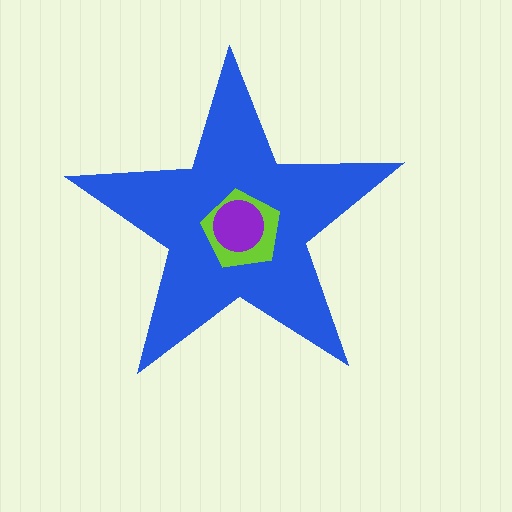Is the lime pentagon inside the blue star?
Yes.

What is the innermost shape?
The purple circle.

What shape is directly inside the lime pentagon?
The purple circle.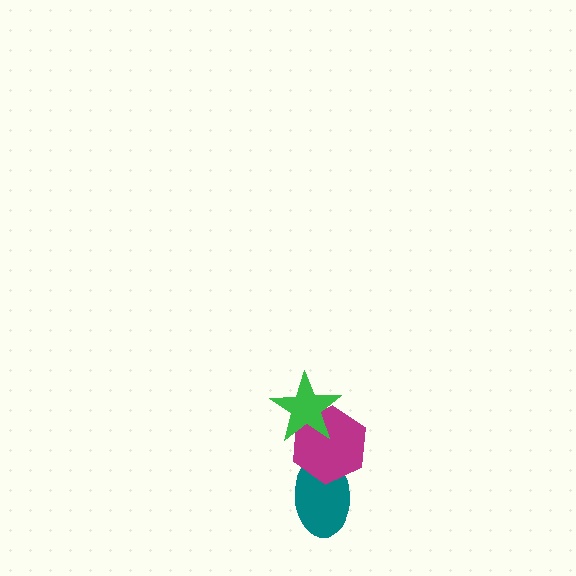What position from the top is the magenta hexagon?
The magenta hexagon is 2nd from the top.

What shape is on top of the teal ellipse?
The magenta hexagon is on top of the teal ellipse.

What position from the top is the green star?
The green star is 1st from the top.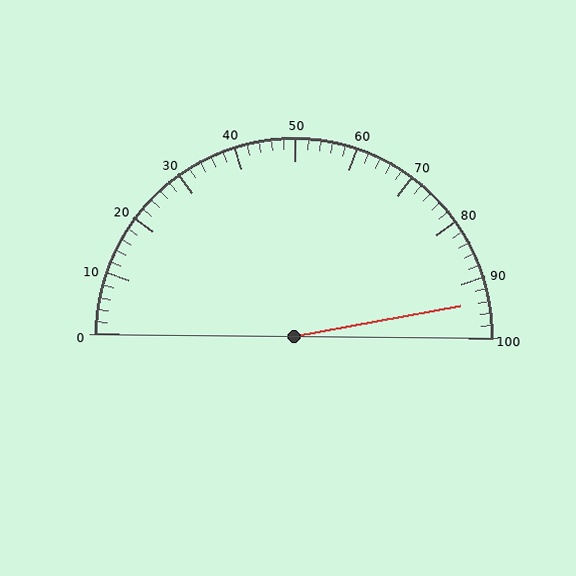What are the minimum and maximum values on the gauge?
The gauge ranges from 0 to 100.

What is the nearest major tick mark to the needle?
The nearest major tick mark is 90.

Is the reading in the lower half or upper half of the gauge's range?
The reading is in the upper half of the range (0 to 100).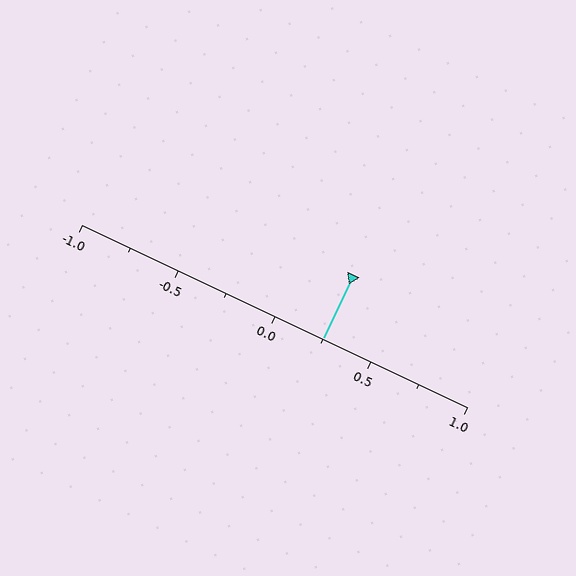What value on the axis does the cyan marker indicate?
The marker indicates approximately 0.25.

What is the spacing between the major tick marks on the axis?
The major ticks are spaced 0.5 apart.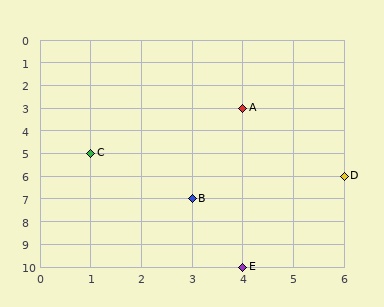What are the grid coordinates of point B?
Point B is at grid coordinates (3, 7).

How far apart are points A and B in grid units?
Points A and B are 1 column and 4 rows apart (about 4.1 grid units diagonally).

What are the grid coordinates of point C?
Point C is at grid coordinates (1, 5).